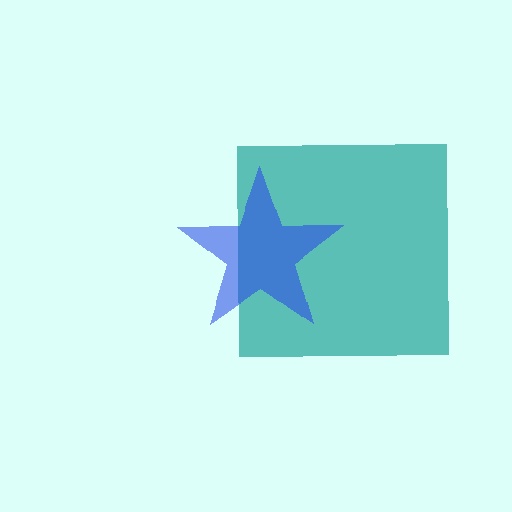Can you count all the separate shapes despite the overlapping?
Yes, there are 2 separate shapes.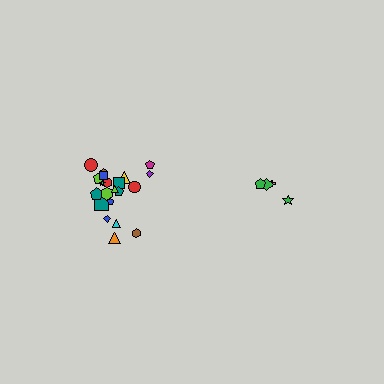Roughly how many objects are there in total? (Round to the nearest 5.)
Roughly 25 objects in total.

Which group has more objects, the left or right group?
The left group.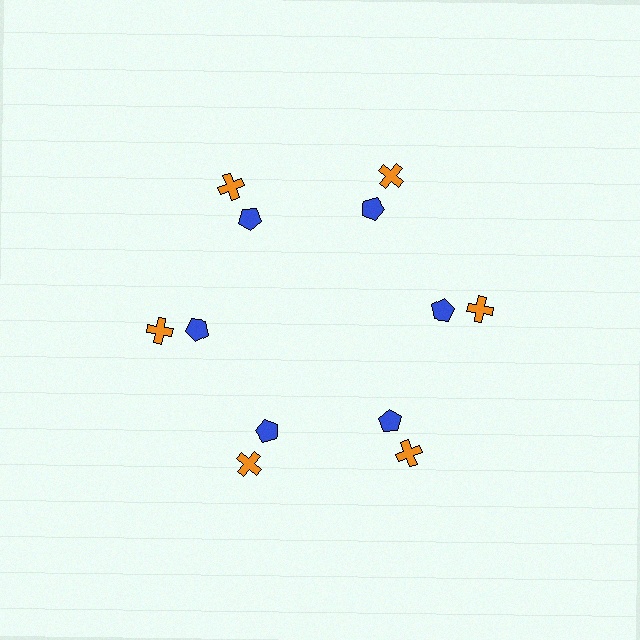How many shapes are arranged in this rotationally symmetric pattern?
There are 12 shapes, arranged in 6 groups of 2.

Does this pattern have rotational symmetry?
Yes, this pattern has 6-fold rotational symmetry. It looks the same after rotating 60 degrees around the center.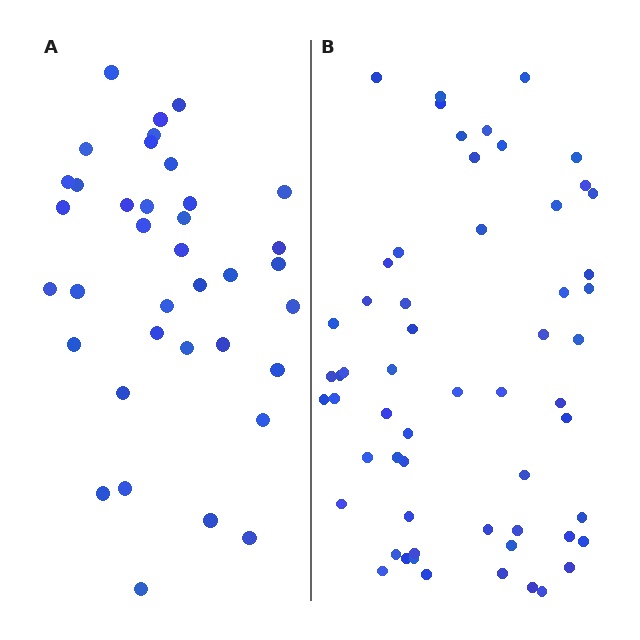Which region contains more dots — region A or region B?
Region B (the right region) has more dots.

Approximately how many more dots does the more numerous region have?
Region B has approximately 20 more dots than region A.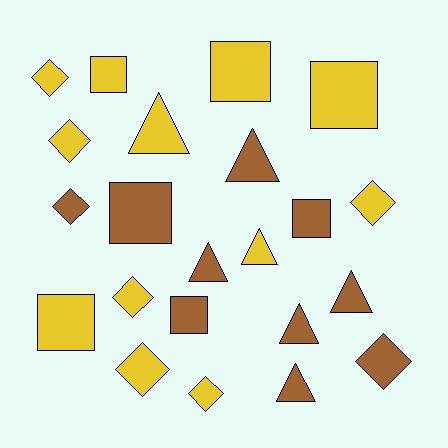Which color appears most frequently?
Yellow, with 12 objects.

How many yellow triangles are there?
There are 2 yellow triangles.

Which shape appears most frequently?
Diamond, with 8 objects.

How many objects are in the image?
There are 22 objects.